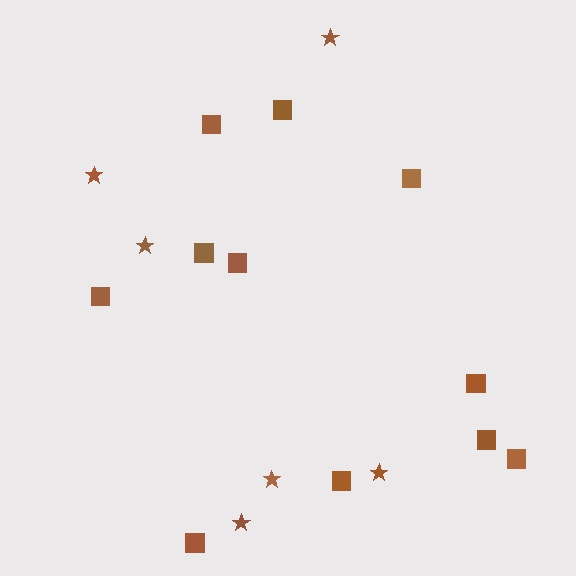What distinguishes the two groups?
There are 2 groups: one group of stars (6) and one group of squares (11).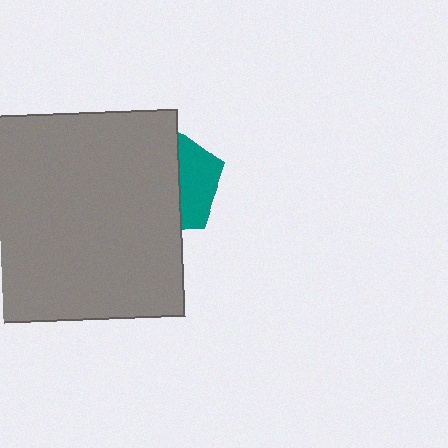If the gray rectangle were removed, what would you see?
You would see the complete teal pentagon.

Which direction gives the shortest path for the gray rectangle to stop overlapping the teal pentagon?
Moving left gives the shortest separation.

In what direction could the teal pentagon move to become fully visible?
The teal pentagon could move right. That would shift it out from behind the gray rectangle entirely.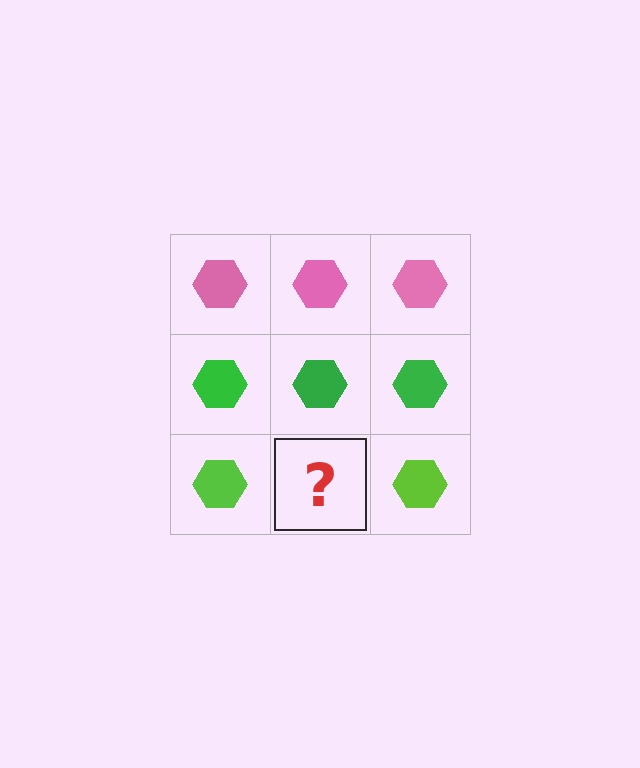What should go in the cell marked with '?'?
The missing cell should contain a lime hexagon.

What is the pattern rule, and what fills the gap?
The rule is that each row has a consistent color. The gap should be filled with a lime hexagon.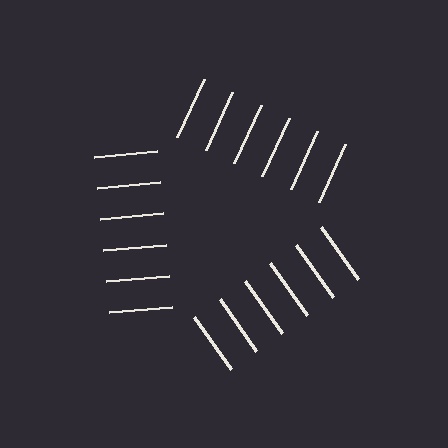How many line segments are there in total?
18 — 6 along each of the 3 edges.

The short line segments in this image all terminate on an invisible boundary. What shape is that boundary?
An illusory triangle — the line segments terminate on its edges but no continuous stroke is drawn.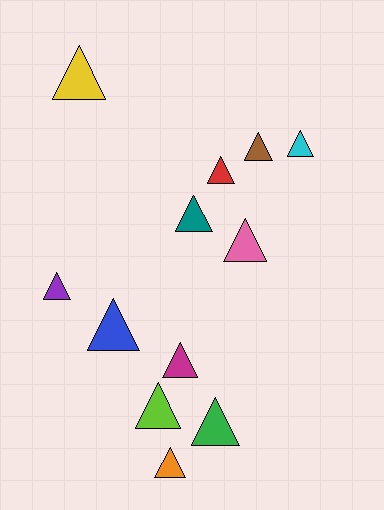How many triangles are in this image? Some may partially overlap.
There are 12 triangles.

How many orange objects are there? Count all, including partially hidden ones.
There is 1 orange object.